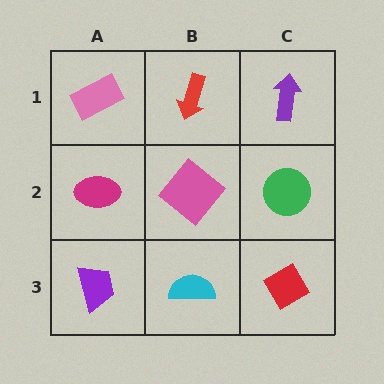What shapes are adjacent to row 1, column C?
A green circle (row 2, column C), a red arrow (row 1, column B).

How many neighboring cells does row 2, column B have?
4.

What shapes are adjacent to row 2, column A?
A pink rectangle (row 1, column A), a purple trapezoid (row 3, column A), a pink diamond (row 2, column B).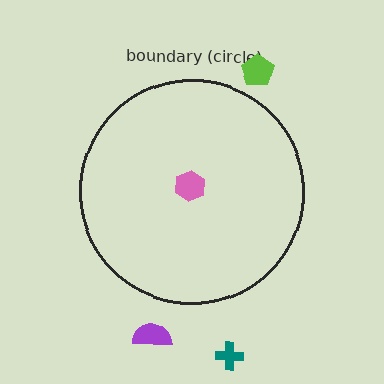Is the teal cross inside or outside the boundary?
Outside.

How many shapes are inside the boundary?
1 inside, 3 outside.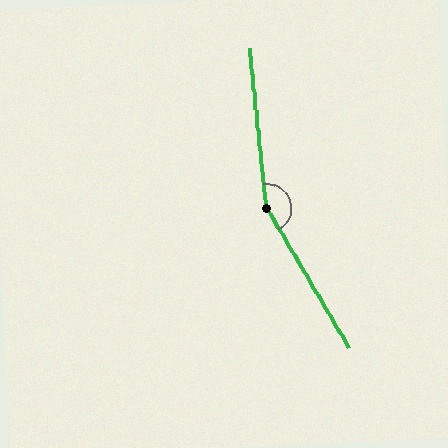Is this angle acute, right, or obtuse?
It is obtuse.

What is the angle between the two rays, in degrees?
Approximately 155 degrees.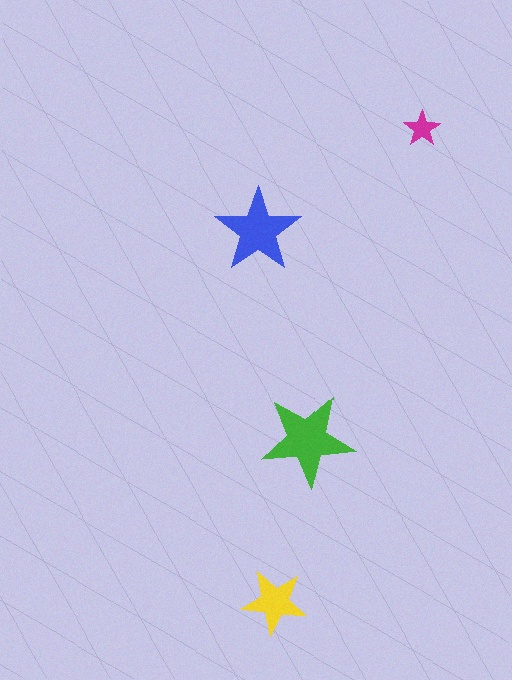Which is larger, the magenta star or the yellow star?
The yellow one.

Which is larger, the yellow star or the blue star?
The blue one.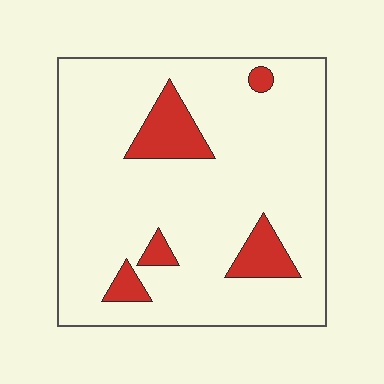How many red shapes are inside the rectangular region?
5.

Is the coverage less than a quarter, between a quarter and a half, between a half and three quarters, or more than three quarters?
Less than a quarter.